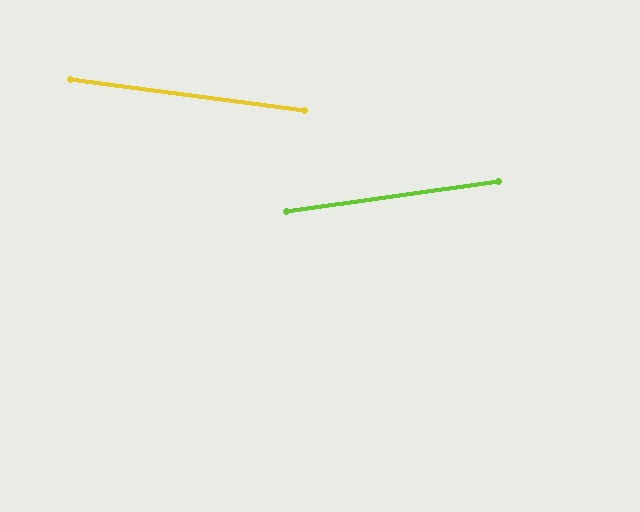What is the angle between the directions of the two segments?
Approximately 16 degrees.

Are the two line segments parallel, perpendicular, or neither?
Neither parallel nor perpendicular — they differ by about 16°.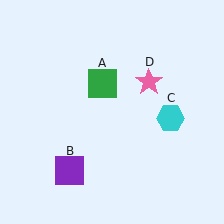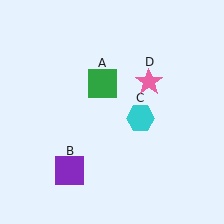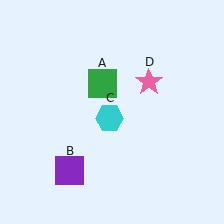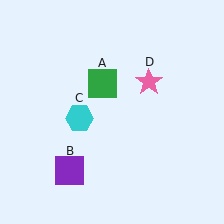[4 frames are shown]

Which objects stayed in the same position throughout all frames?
Green square (object A) and purple square (object B) and pink star (object D) remained stationary.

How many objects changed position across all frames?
1 object changed position: cyan hexagon (object C).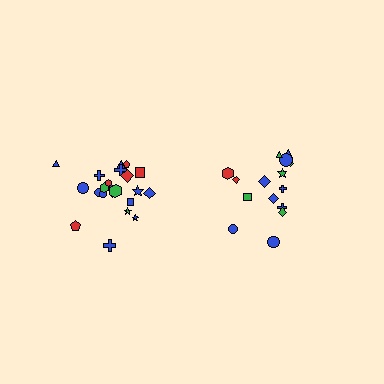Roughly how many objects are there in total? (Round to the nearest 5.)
Roughly 35 objects in total.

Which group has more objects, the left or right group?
The left group.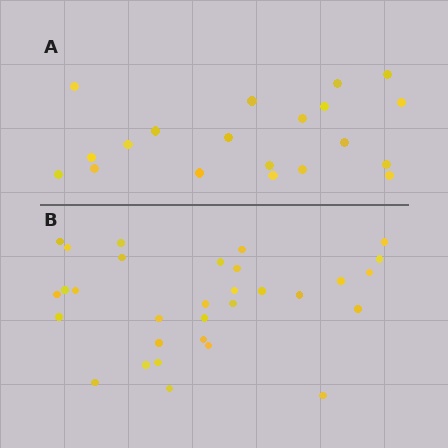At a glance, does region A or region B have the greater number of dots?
Region B (the bottom region) has more dots.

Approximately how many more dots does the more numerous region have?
Region B has roughly 12 or so more dots than region A.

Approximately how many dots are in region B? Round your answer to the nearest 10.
About 30 dots. (The exact count is 31, which rounds to 30.)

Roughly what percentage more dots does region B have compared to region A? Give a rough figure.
About 55% more.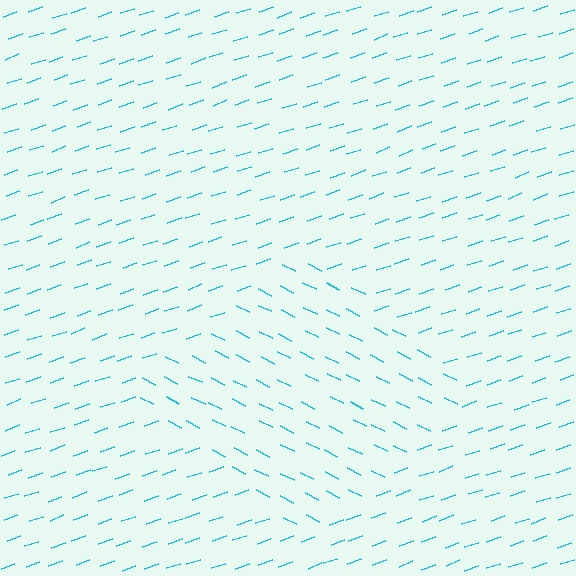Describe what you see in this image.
The image is filled with small cyan line segments. A diamond region in the image has lines oriented differently from the surrounding lines, creating a visible texture boundary.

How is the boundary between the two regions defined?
The boundary is defined purely by a change in line orientation (approximately 45 degrees difference). All lines are the same color and thickness.